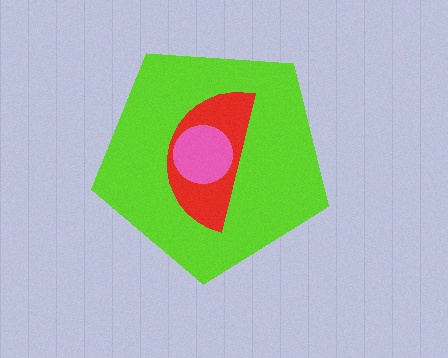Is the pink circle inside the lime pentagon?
Yes.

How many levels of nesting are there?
3.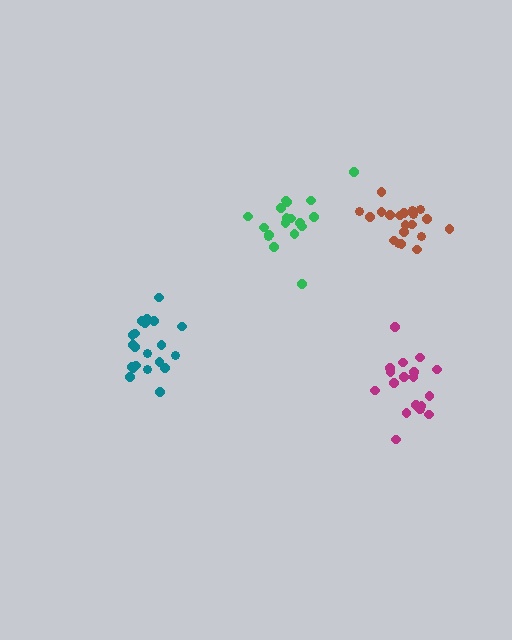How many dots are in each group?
Group 1: 19 dots, Group 2: 18 dots, Group 3: 20 dots, Group 4: 21 dots (78 total).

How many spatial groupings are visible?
There are 4 spatial groupings.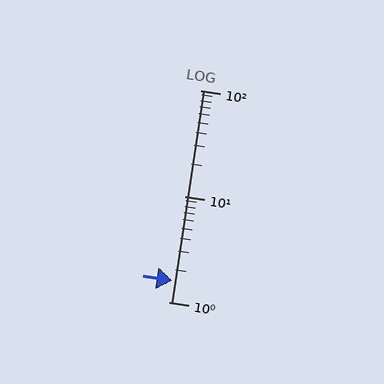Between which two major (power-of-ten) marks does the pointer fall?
The pointer is between 1 and 10.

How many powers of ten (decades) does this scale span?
The scale spans 2 decades, from 1 to 100.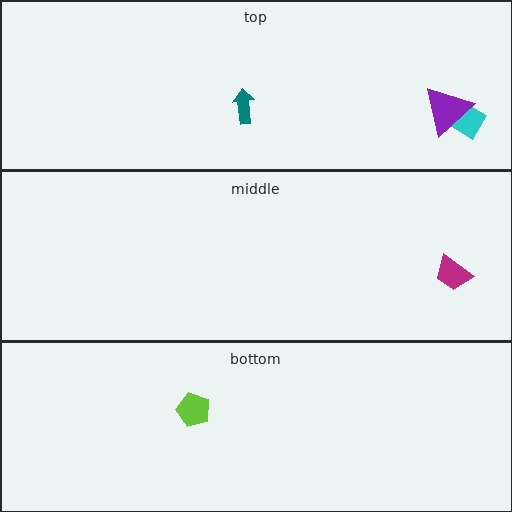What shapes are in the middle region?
The magenta trapezoid.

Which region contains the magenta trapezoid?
The middle region.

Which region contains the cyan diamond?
The top region.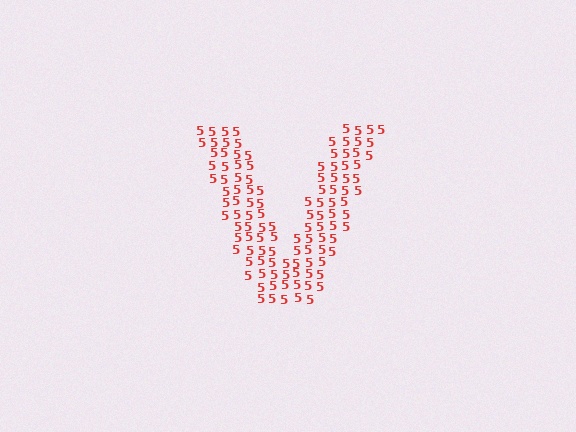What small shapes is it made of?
It is made of small digit 5's.